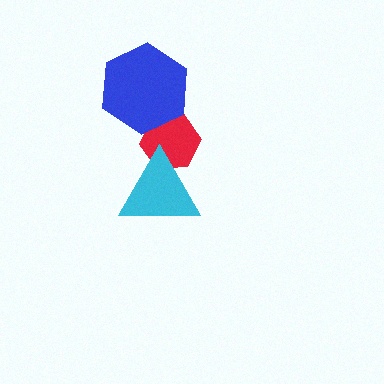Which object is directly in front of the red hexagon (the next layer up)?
The cyan triangle is directly in front of the red hexagon.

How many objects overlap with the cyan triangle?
1 object overlaps with the cyan triangle.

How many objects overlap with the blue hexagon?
1 object overlaps with the blue hexagon.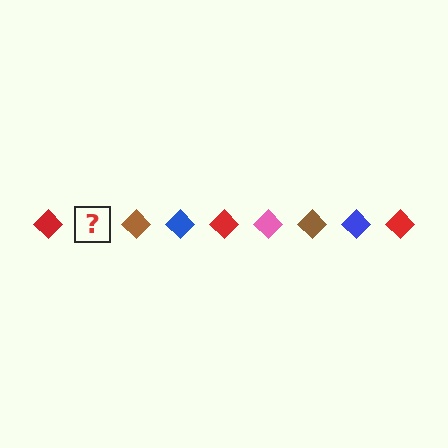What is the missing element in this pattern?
The missing element is a pink diamond.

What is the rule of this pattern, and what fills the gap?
The rule is that the pattern cycles through red, pink, brown, blue diamonds. The gap should be filled with a pink diamond.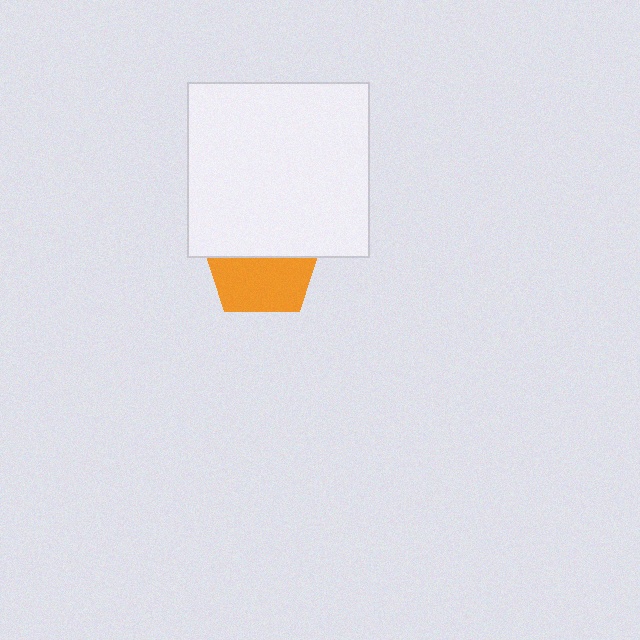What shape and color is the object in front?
The object in front is a white rectangle.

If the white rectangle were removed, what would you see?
You would see the complete orange pentagon.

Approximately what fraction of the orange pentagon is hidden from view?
Roughly 48% of the orange pentagon is hidden behind the white rectangle.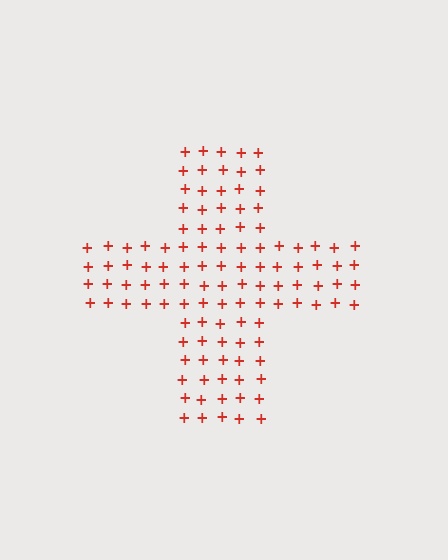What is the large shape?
The large shape is a cross.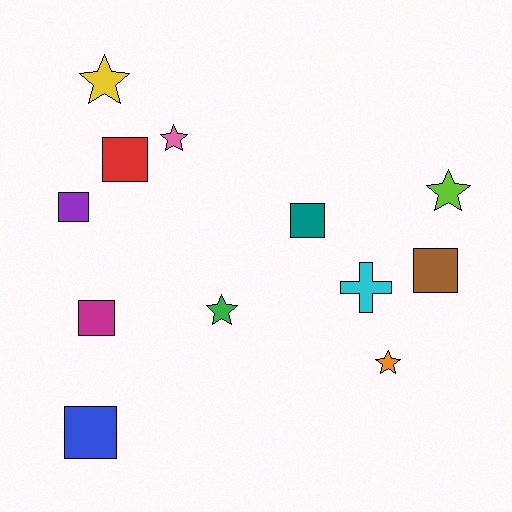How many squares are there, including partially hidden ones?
There are 6 squares.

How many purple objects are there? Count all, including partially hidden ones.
There is 1 purple object.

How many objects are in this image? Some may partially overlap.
There are 12 objects.